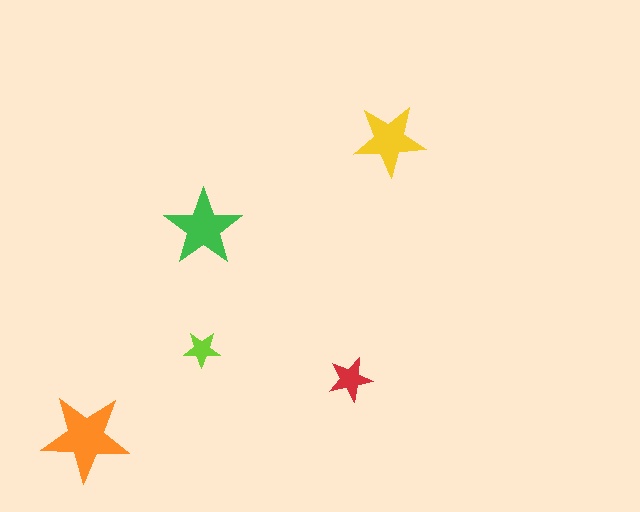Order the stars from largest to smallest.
the orange one, the green one, the yellow one, the red one, the lime one.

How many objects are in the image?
There are 5 objects in the image.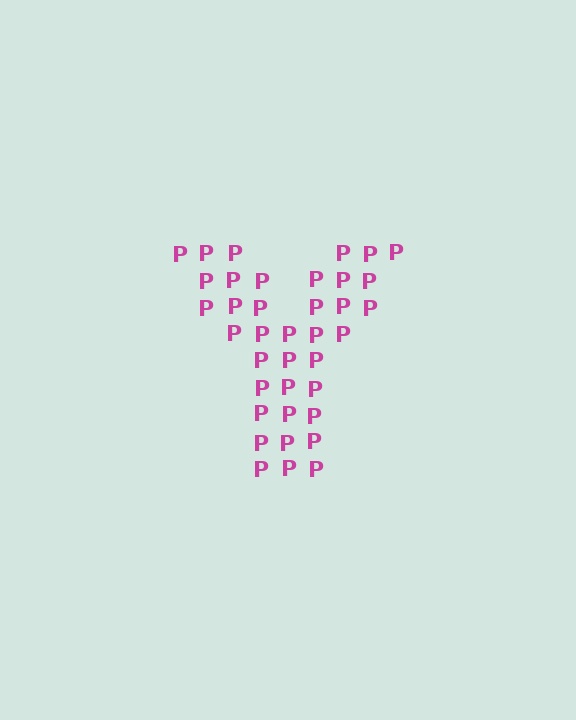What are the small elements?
The small elements are letter P's.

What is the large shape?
The large shape is the letter Y.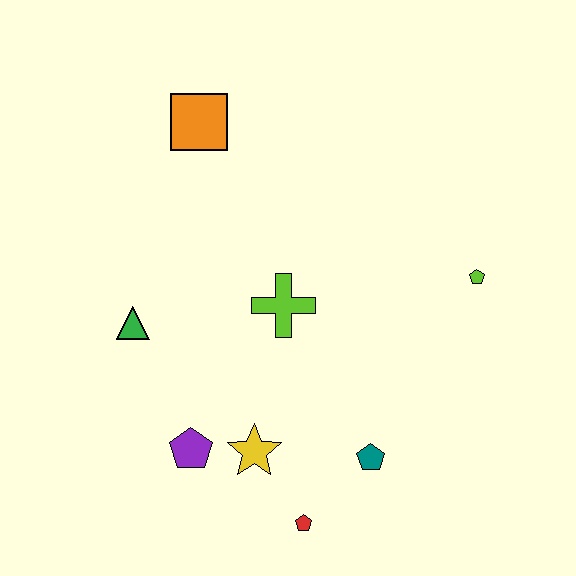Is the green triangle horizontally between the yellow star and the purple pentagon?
No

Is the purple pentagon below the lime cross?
Yes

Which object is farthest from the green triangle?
The lime pentagon is farthest from the green triangle.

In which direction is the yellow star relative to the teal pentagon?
The yellow star is to the left of the teal pentagon.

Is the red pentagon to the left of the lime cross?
No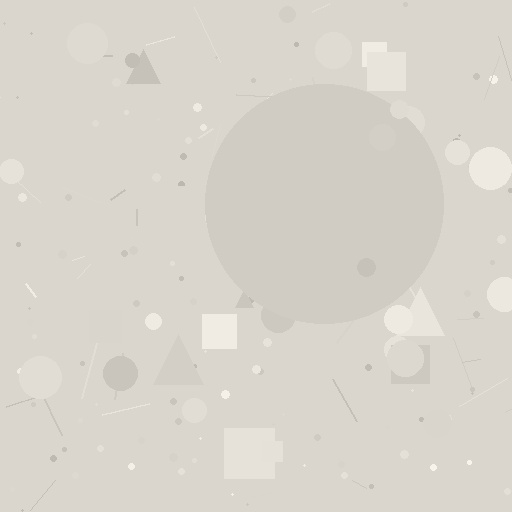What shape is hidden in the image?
A circle is hidden in the image.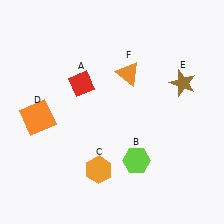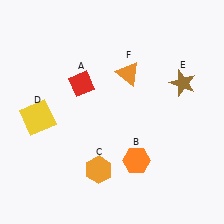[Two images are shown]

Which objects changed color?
B changed from lime to orange. D changed from orange to yellow.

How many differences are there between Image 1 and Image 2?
There are 2 differences between the two images.